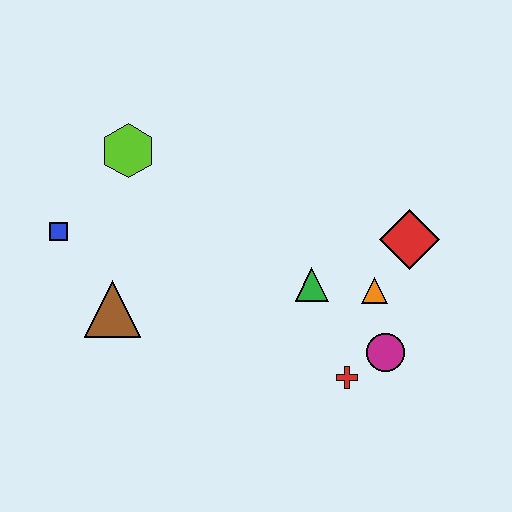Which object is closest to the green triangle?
The orange triangle is closest to the green triangle.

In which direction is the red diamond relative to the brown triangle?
The red diamond is to the right of the brown triangle.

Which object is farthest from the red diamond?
The blue square is farthest from the red diamond.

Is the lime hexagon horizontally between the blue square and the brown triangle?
No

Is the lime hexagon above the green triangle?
Yes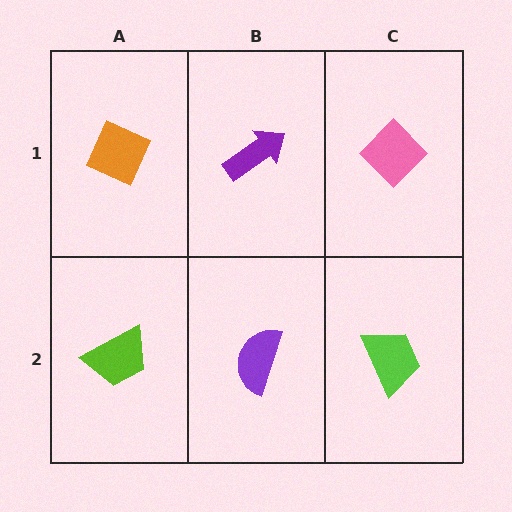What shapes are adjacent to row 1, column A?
A lime trapezoid (row 2, column A), a purple arrow (row 1, column B).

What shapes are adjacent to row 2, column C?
A pink diamond (row 1, column C), a purple semicircle (row 2, column B).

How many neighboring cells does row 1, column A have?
2.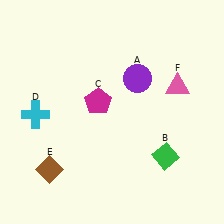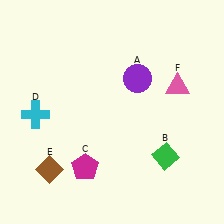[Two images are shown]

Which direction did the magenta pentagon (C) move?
The magenta pentagon (C) moved down.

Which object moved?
The magenta pentagon (C) moved down.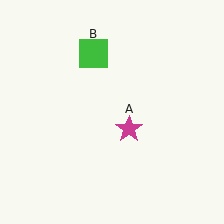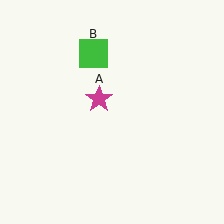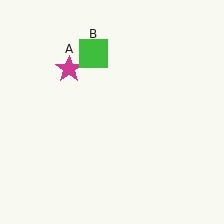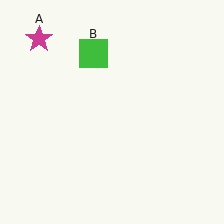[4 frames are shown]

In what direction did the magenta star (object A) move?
The magenta star (object A) moved up and to the left.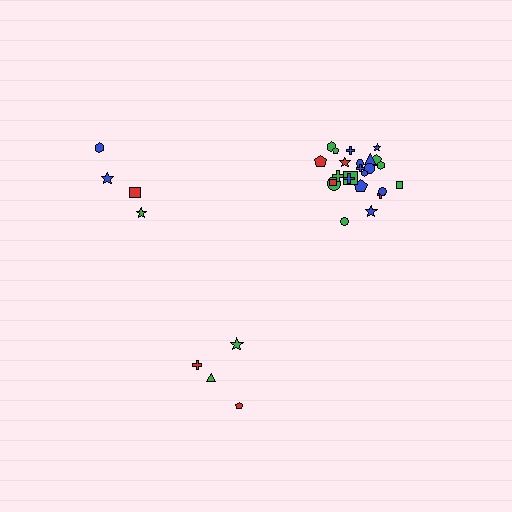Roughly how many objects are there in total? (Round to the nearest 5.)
Roughly 35 objects in total.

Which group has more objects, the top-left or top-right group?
The top-right group.